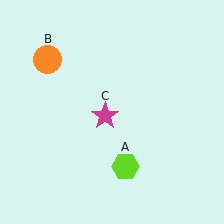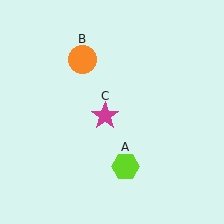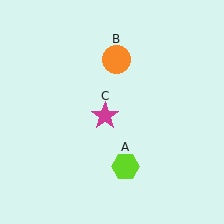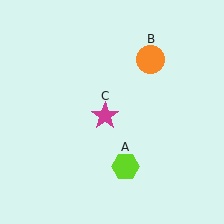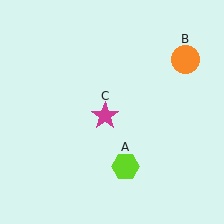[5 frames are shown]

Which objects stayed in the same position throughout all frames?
Lime hexagon (object A) and magenta star (object C) remained stationary.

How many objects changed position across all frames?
1 object changed position: orange circle (object B).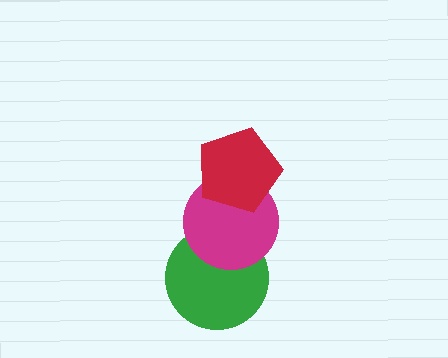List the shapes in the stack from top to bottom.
From top to bottom: the red pentagon, the magenta circle, the green circle.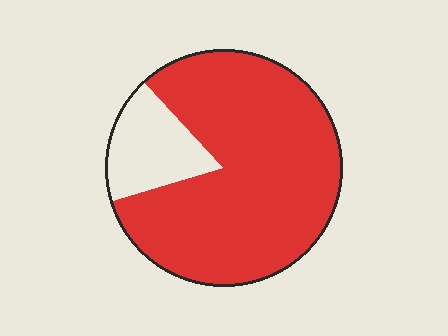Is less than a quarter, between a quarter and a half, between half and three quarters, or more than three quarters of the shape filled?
More than three quarters.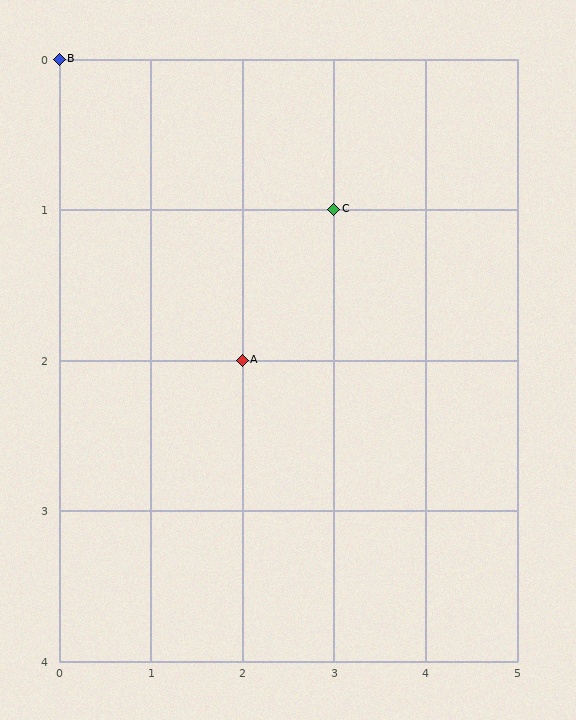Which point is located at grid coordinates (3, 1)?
Point C is at (3, 1).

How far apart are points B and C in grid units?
Points B and C are 3 columns and 1 row apart (about 3.2 grid units diagonally).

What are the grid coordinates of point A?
Point A is at grid coordinates (2, 2).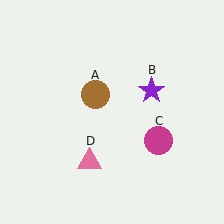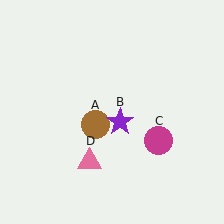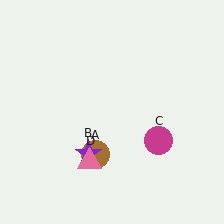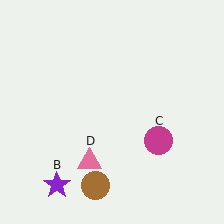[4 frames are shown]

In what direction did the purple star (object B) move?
The purple star (object B) moved down and to the left.